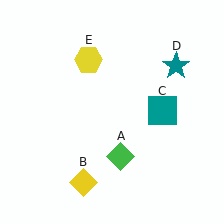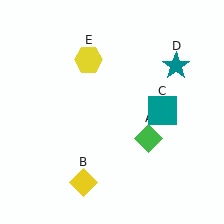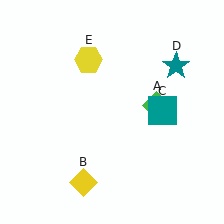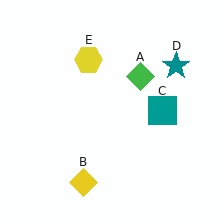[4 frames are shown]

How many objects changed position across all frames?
1 object changed position: green diamond (object A).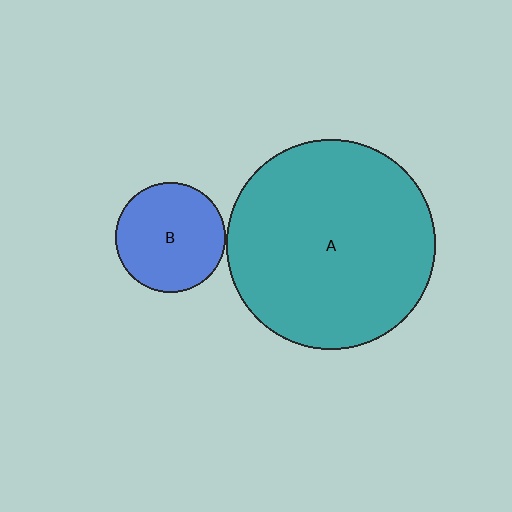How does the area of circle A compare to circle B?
Approximately 3.6 times.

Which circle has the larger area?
Circle A (teal).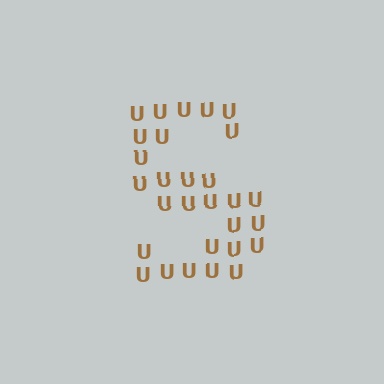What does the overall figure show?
The overall figure shows the letter S.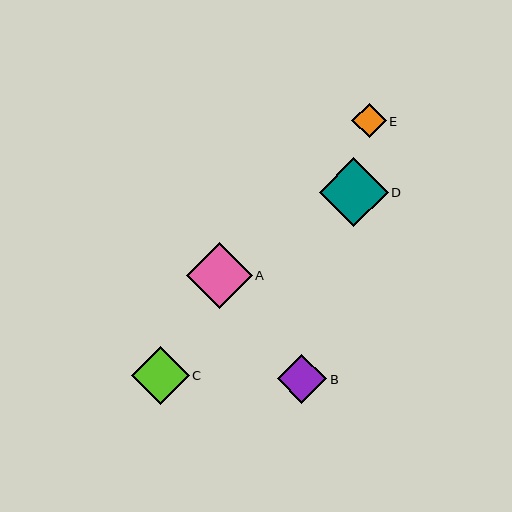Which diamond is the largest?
Diamond D is the largest with a size of approximately 69 pixels.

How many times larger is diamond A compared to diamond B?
Diamond A is approximately 1.3 times the size of diamond B.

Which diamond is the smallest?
Diamond E is the smallest with a size of approximately 34 pixels.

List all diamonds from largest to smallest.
From largest to smallest: D, A, C, B, E.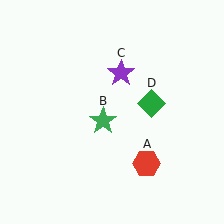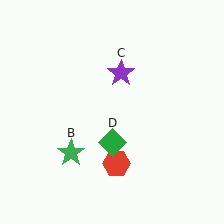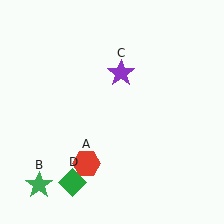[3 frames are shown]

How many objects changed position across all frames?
3 objects changed position: red hexagon (object A), green star (object B), green diamond (object D).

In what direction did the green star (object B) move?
The green star (object B) moved down and to the left.